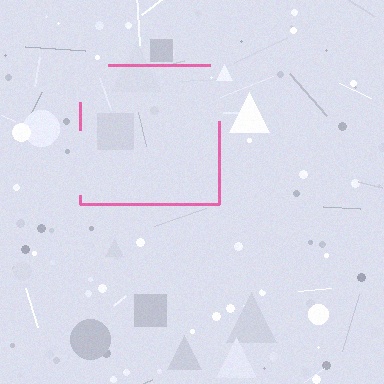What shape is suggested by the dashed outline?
The dashed outline suggests a square.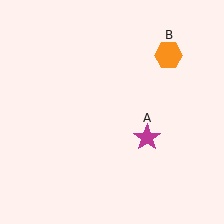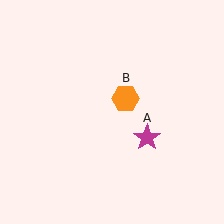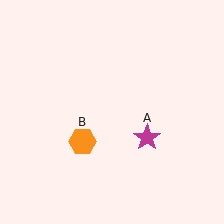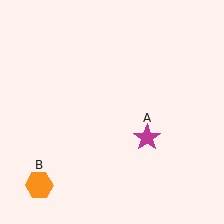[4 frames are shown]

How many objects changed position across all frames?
1 object changed position: orange hexagon (object B).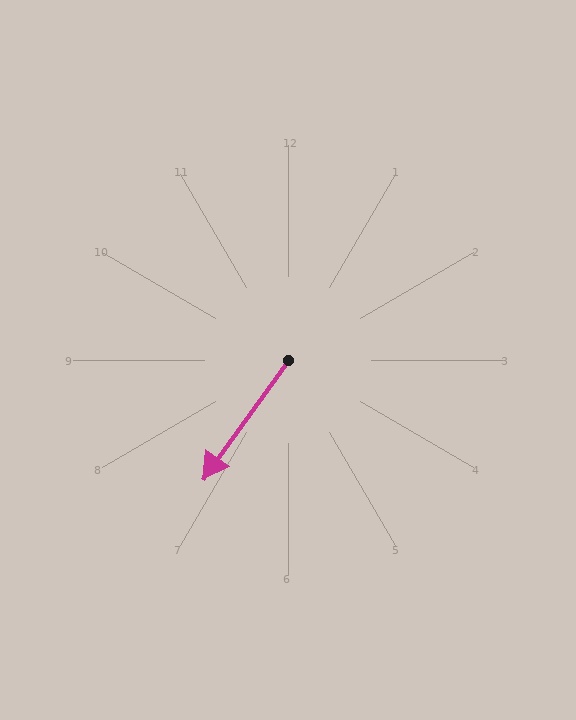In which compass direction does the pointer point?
Southwest.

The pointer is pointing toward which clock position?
Roughly 7 o'clock.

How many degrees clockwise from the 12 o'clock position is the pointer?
Approximately 216 degrees.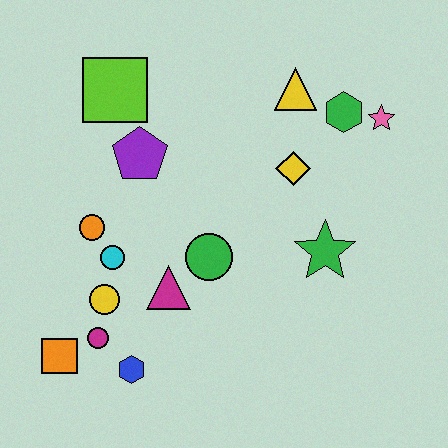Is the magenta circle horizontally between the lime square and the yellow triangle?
No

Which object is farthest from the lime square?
The blue hexagon is farthest from the lime square.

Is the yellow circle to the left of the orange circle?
No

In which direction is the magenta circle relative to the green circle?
The magenta circle is to the left of the green circle.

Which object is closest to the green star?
The yellow diamond is closest to the green star.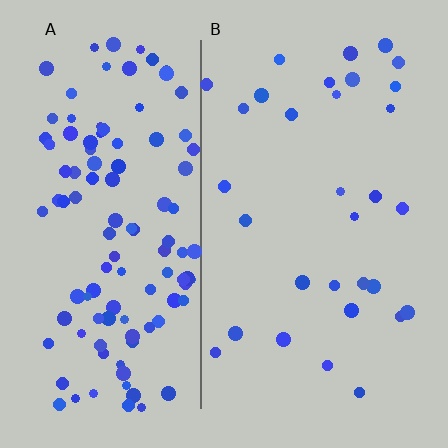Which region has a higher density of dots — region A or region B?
A (the left).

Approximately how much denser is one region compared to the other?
Approximately 3.7× — region A over region B.